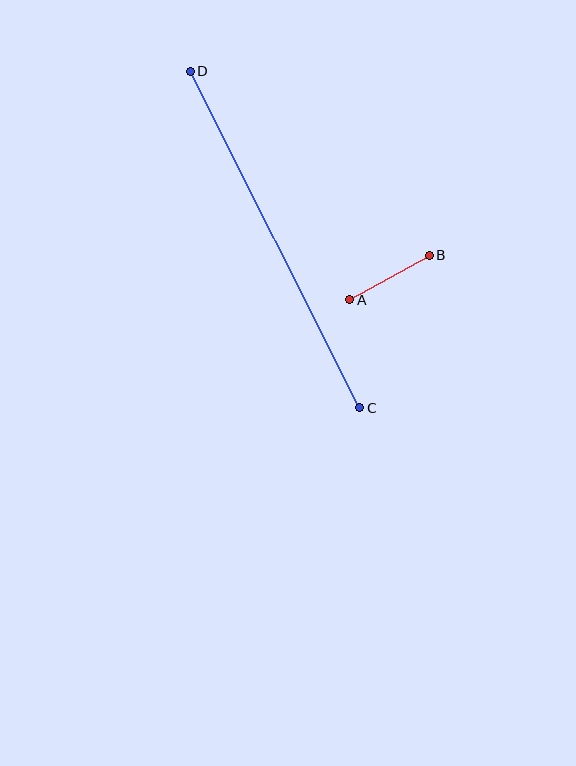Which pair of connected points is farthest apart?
Points C and D are farthest apart.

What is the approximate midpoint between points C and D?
The midpoint is at approximately (275, 240) pixels.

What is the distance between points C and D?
The distance is approximately 377 pixels.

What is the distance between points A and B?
The distance is approximately 91 pixels.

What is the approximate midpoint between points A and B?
The midpoint is at approximately (390, 277) pixels.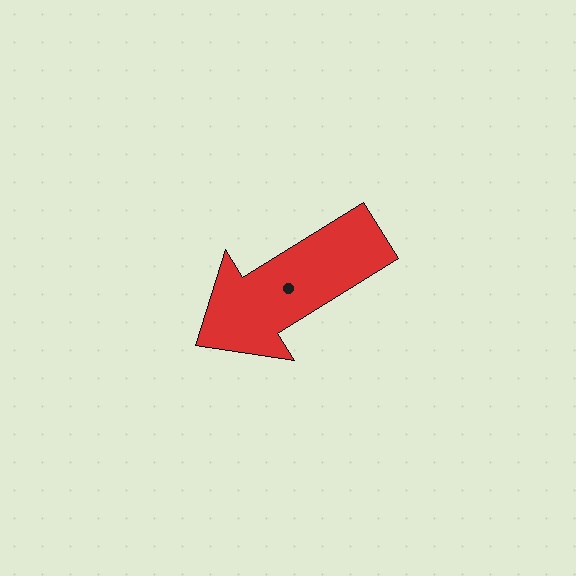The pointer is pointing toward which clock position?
Roughly 8 o'clock.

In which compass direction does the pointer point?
Southwest.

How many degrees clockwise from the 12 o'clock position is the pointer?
Approximately 238 degrees.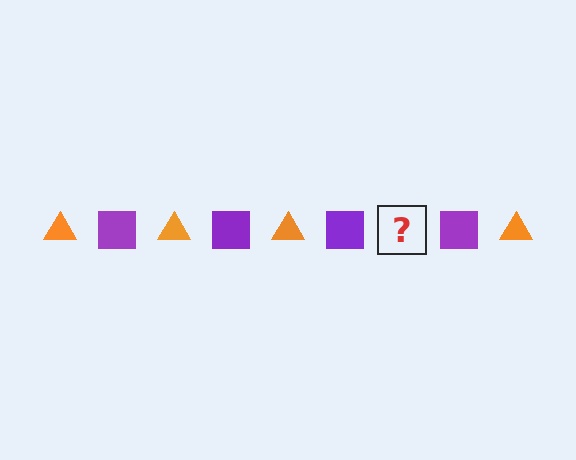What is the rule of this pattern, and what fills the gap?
The rule is that the pattern alternates between orange triangle and purple square. The gap should be filled with an orange triangle.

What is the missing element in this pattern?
The missing element is an orange triangle.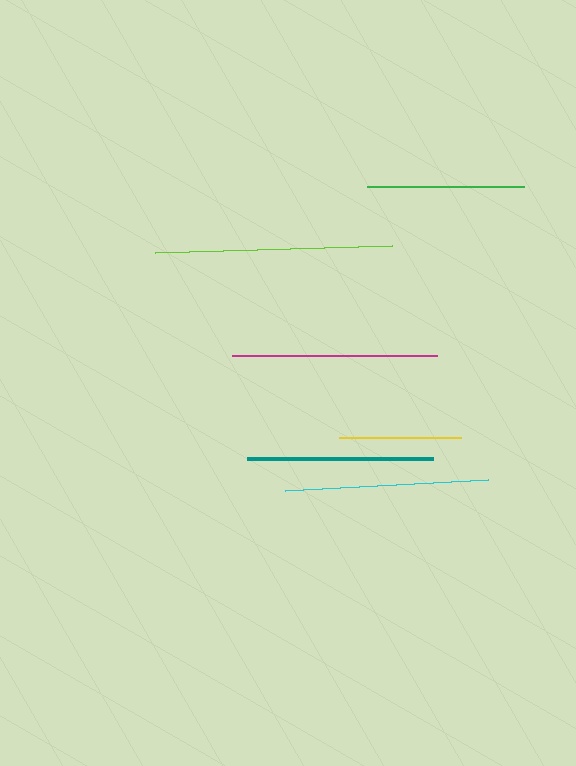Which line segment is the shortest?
The yellow line is the shortest at approximately 121 pixels.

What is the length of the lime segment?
The lime segment is approximately 237 pixels long.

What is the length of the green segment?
The green segment is approximately 157 pixels long.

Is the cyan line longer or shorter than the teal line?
The cyan line is longer than the teal line.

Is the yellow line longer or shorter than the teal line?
The teal line is longer than the yellow line.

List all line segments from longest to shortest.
From longest to shortest: lime, magenta, cyan, teal, green, yellow.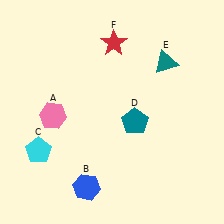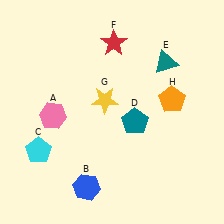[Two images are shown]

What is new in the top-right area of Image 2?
An orange pentagon (H) was added in the top-right area of Image 2.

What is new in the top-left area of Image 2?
A yellow star (G) was added in the top-left area of Image 2.